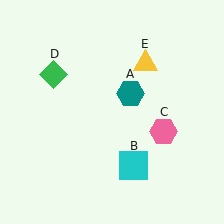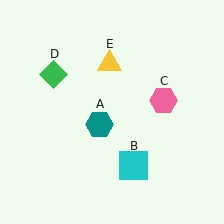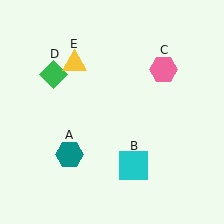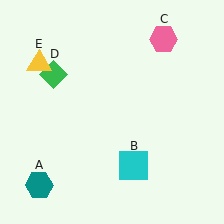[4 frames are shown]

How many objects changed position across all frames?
3 objects changed position: teal hexagon (object A), pink hexagon (object C), yellow triangle (object E).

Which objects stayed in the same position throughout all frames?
Cyan square (object B) and green diamond (object D) remained stationary.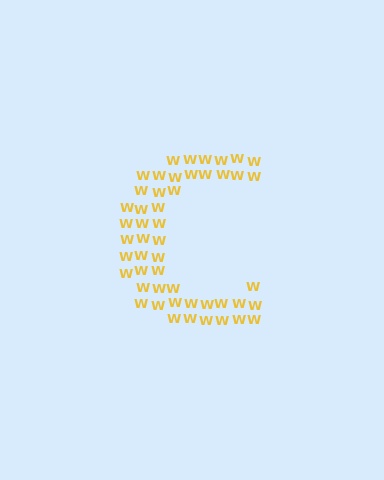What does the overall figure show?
The overall figure shows the letter C.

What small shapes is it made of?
It is made of small letter W's.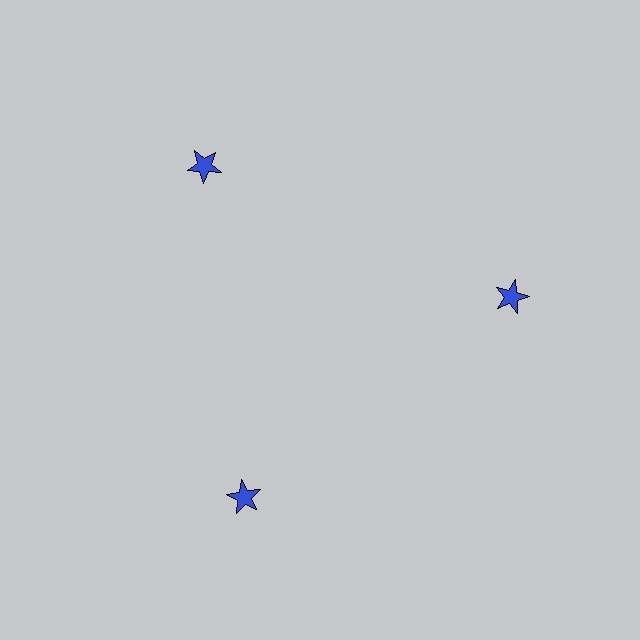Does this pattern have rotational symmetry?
Yes, this pattern has 3-fold rotational symmetry. It looks the same after rotating 120 degrees around the center.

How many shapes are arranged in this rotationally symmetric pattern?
There are 3 shapes, arranged in 3 groups of 1.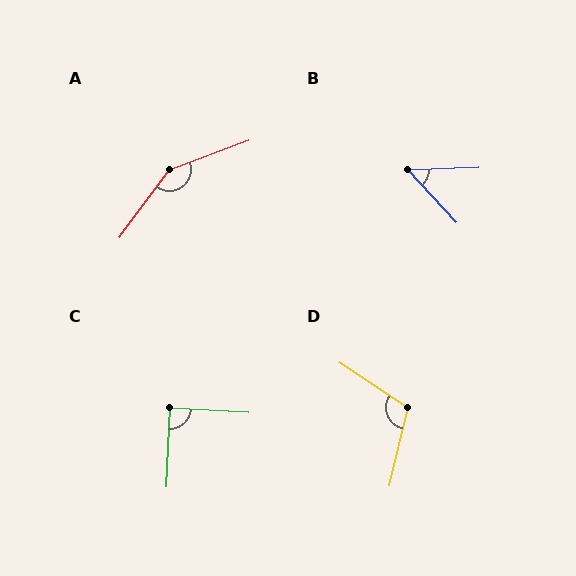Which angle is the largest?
A, at approximately 146 degrees.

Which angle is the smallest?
B, at approximately 49 degrees.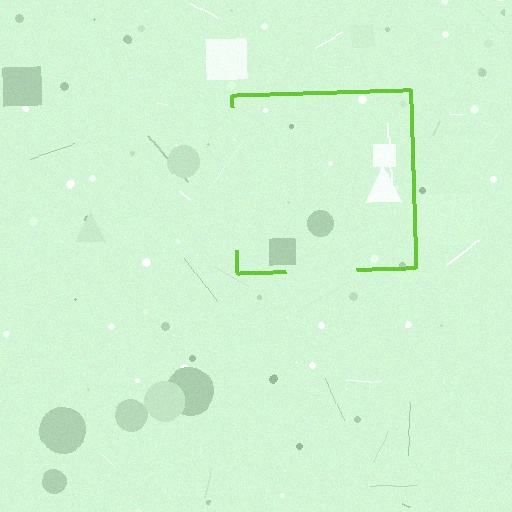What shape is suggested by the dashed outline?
The dashed outline suggests a square.